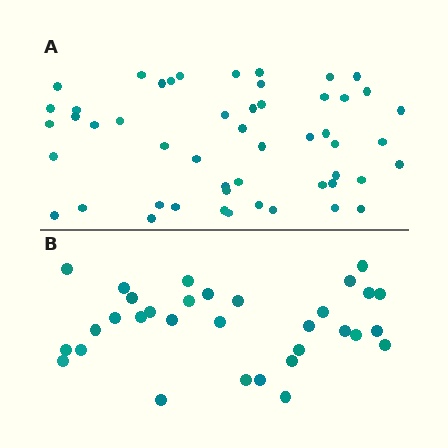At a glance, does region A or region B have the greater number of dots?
Region A (the top region) has more dots.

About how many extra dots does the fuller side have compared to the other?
Region A has approximately 20 more dots than region B.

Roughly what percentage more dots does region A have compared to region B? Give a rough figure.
About 60% more.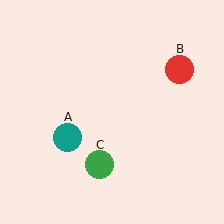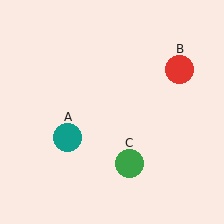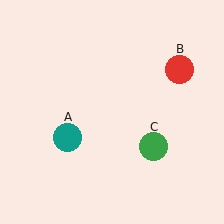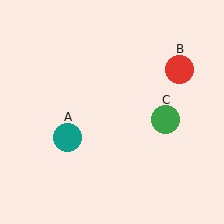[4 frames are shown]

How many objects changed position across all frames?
1 object changed position: green circle (object C).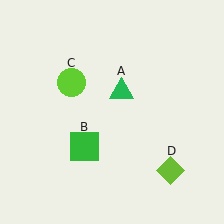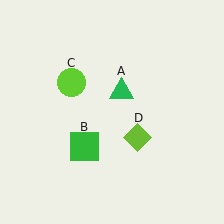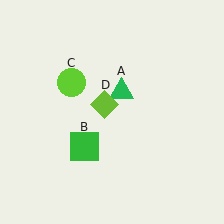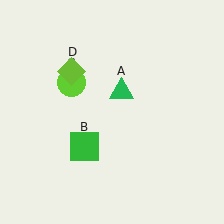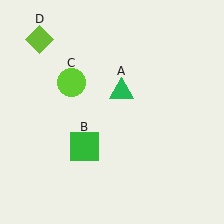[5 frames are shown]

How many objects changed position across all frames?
1 object changed position: lime diamond (object D).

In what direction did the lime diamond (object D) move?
The lime diamond (object D) moved up and to the left.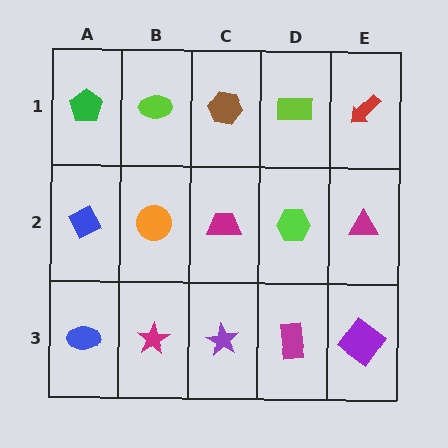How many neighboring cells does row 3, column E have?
2.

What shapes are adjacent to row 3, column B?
An orange circle (row 2, column B), a blue ellipse (row 3, column A), a purple star (row 3, column C).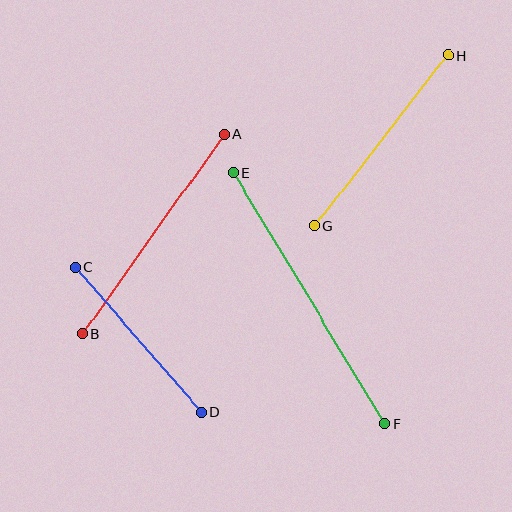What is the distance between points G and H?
The distance is approximately 216 pixels.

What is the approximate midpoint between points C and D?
The midpoint is at approximately (138, 339) pixels.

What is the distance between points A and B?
The distance is approximately 245 pixels.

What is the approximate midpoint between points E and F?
The midpoint is at approximately (309, 298) pixels.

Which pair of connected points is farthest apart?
Points E and F are farthest apart.